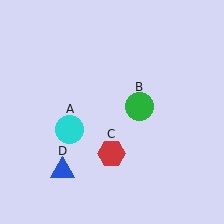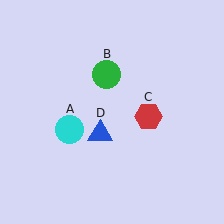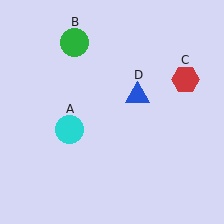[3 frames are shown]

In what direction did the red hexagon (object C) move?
The red hexagon (object C) moved up and to the right.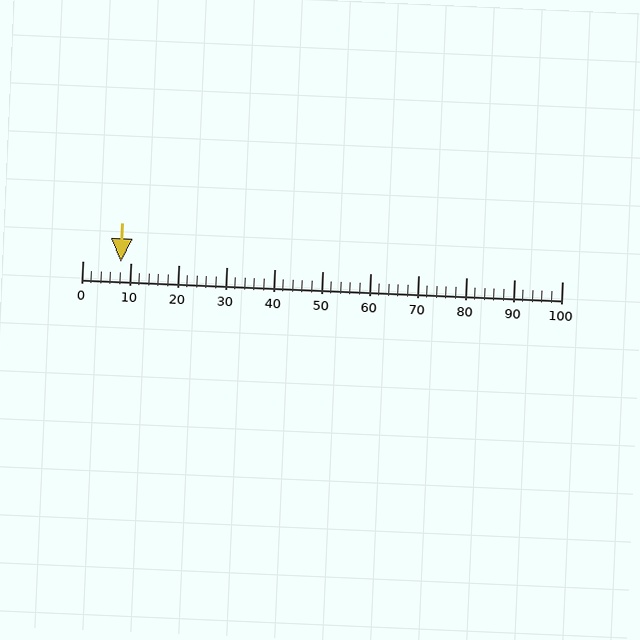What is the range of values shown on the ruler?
The ruler shows values from 0 to 100.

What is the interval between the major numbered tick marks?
The major tick marks are spaced 10 units apart.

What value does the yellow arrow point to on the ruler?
The yellow arrow points to approximately 8.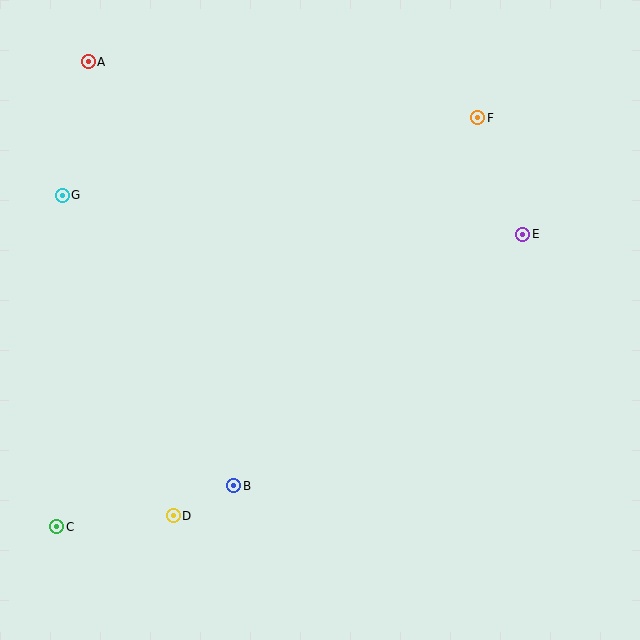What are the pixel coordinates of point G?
Point G is at (62, 195).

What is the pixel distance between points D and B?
The distance between D and B is 68 pixels.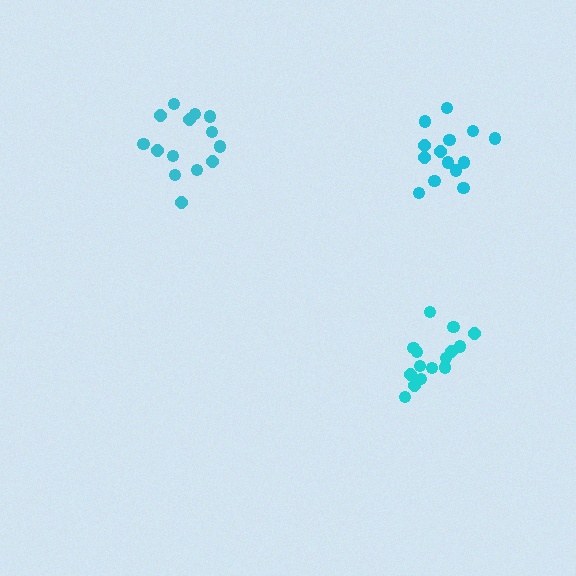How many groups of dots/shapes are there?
There are 3 groups.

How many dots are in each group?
Group 1: 15 dots, Group 2: 14 dots, Group 3: 14 dots (43 total).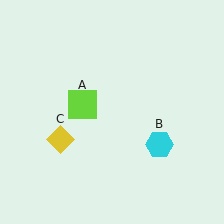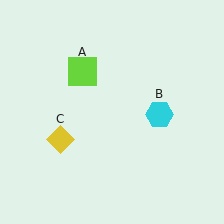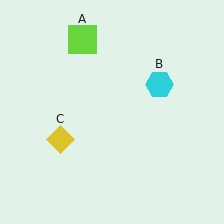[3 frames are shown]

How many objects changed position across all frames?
2 objects changed position: lime square (object A), cyan hexagon (object B).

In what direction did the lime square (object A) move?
The lime square (object A) moved up.